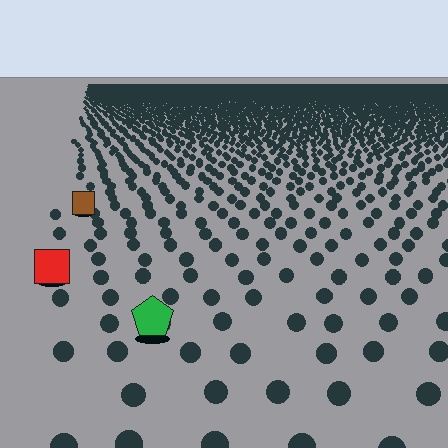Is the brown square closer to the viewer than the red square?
No. The red square is closer — you can tell from the texture gradient: the ground texture is coarser near it.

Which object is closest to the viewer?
The green pentagon is closest. The texture marks near it are larger and more spread out.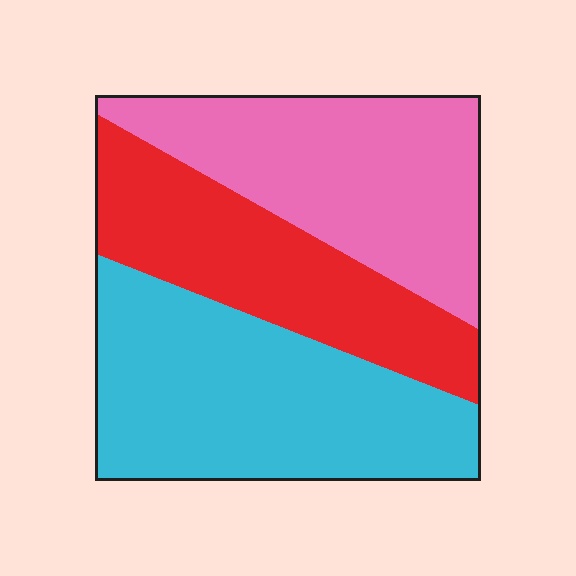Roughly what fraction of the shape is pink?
Pink covers around 35% of the shape.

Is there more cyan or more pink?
Cyan.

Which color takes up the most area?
Cyan, at roughly 40%.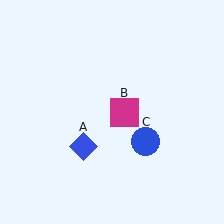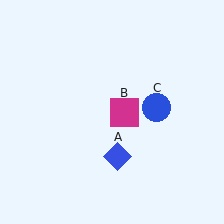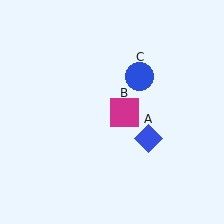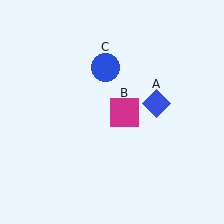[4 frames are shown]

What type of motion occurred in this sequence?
The blue diamond (object A), blue circle (object C) rotated counterclockwise around the center of the scene.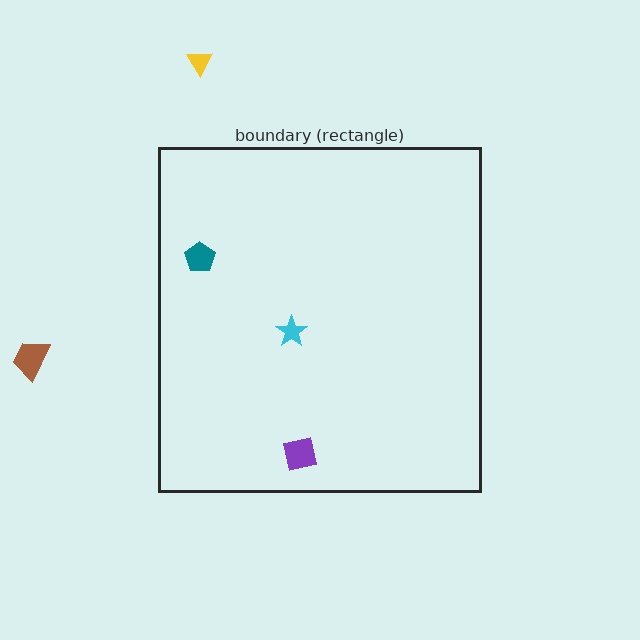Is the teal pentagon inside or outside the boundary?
Inside.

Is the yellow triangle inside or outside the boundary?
Outside.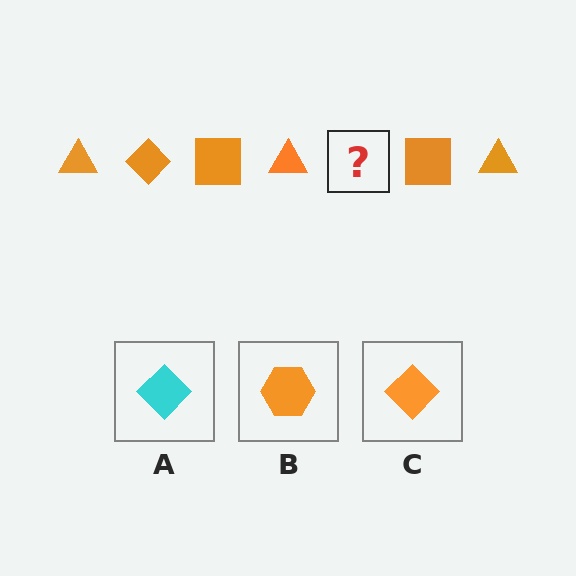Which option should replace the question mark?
Option C.